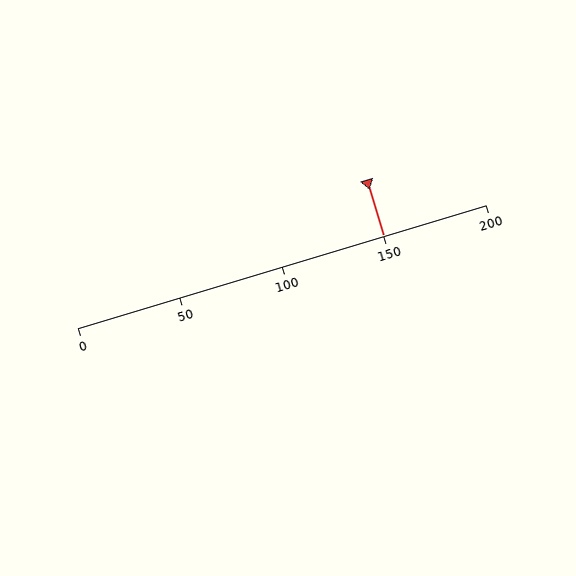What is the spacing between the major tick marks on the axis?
The major ticks are spaced 50 apart.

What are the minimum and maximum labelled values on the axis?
The axis runs from 0 to 200.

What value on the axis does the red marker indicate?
The marker indicates approximately 150.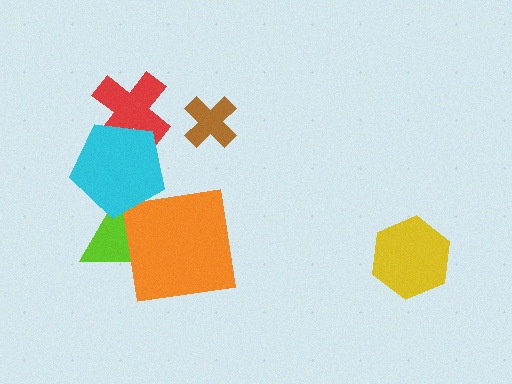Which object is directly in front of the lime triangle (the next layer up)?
The orange square is directly in front of the lime triangle.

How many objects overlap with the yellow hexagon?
0 objects overlap with the yellow hexagon.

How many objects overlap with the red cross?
1 object overlaps with the red cross.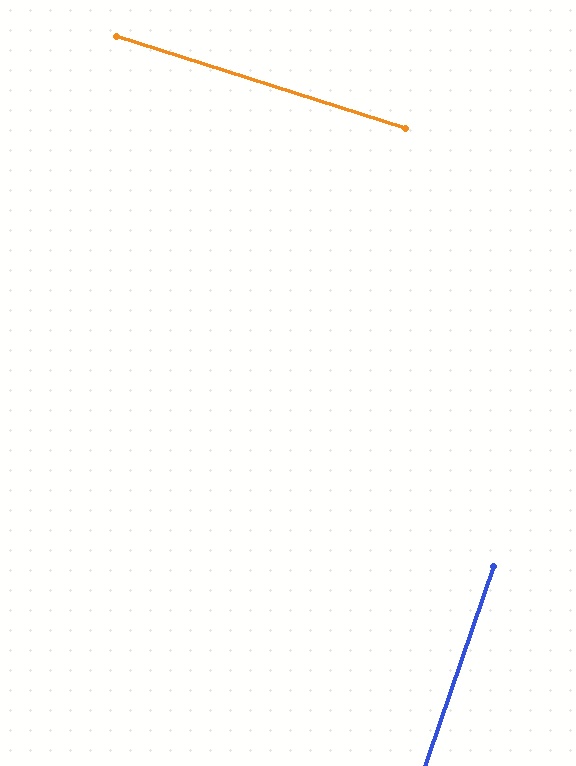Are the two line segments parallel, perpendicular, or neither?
Perpendicular — they meet at approximately 89°.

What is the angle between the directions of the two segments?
Approximately 89 degrees.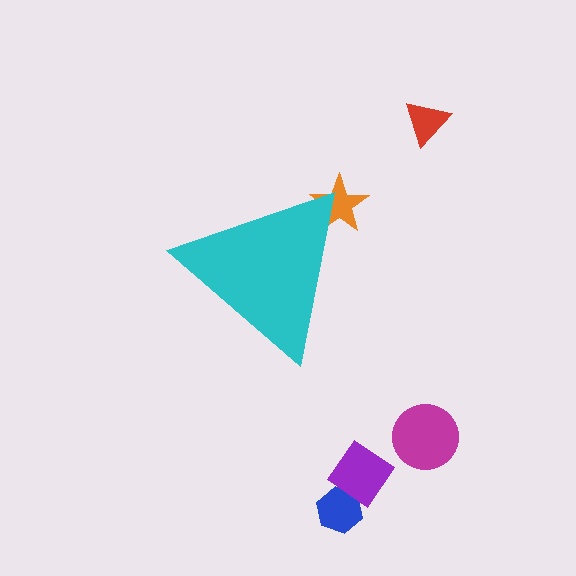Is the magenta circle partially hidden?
No, the magenta circle is fully visible.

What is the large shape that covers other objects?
A cyan triangle.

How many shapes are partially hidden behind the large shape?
1 shape is partially hidden.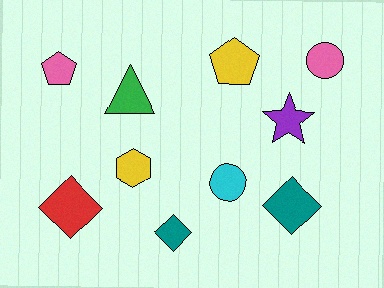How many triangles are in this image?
There is 1 triangle.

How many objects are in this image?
There are 10 objects.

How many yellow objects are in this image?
There are 2 yellow objects.